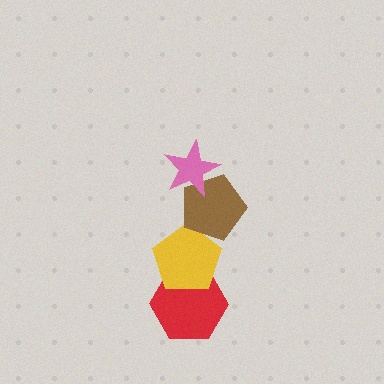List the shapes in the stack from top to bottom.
From top to bottom: the pink star, the brown pentagon, the yellow pentagon, the red hexagon.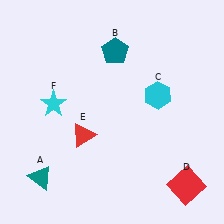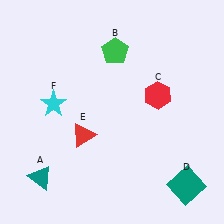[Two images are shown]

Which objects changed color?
B changed from teal to green. C changed from cyan to red. D changed from red to teal.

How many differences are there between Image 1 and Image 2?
There are 3 differences between the two images.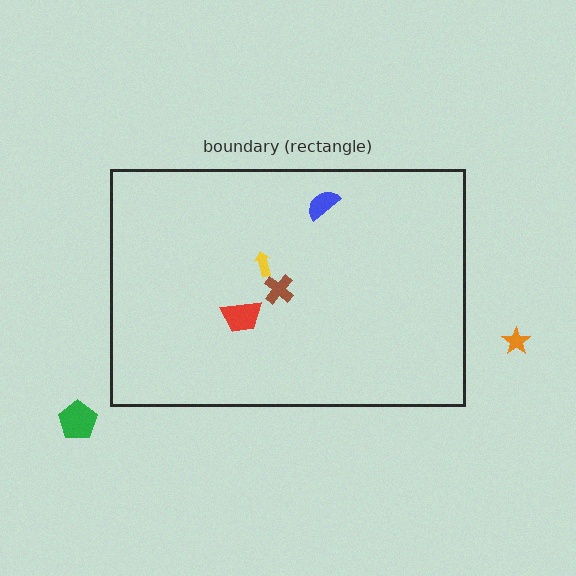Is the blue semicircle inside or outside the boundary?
Inside.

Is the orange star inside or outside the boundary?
Outside.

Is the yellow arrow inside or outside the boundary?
Inside.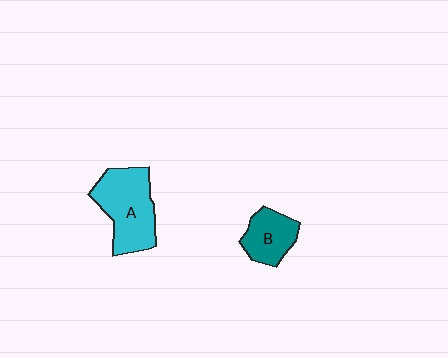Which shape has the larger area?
Shape A (cyan).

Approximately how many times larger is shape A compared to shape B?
Approximately 1.7 times.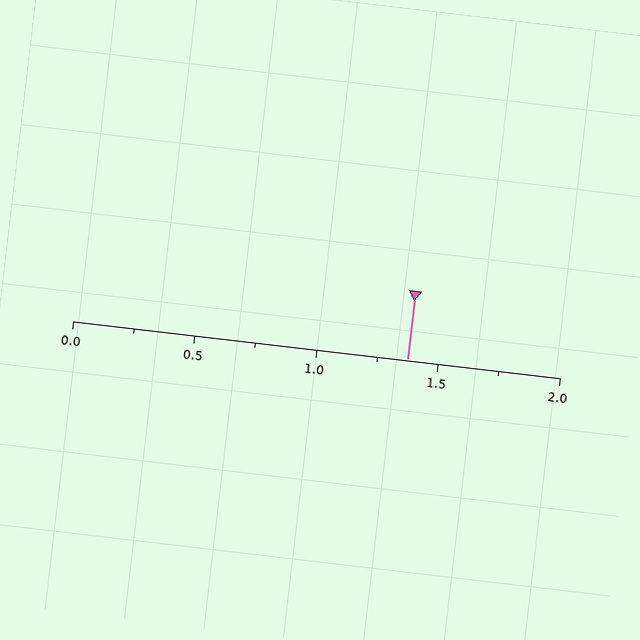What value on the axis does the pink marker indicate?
The marker indicates approximately 1.38.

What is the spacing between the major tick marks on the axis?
The major ticks are spaced 0.5 apart.